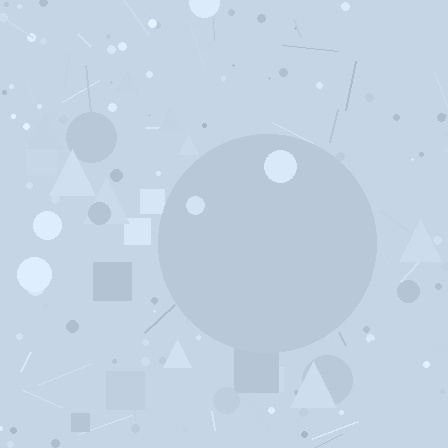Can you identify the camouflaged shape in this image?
The camouflaged shape is a circle.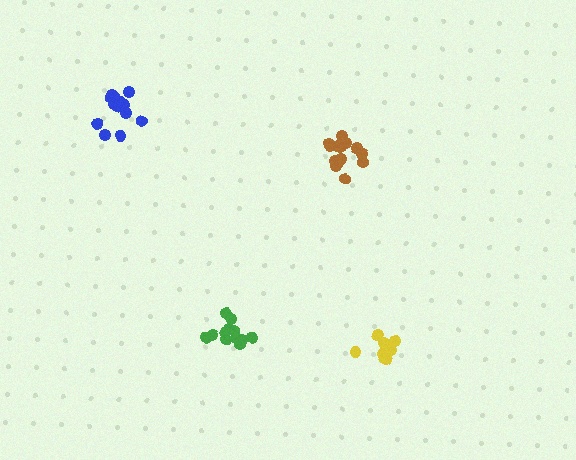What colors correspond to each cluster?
The clusters are colored: yellow, brown, blue, green.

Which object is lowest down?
The yellow cluster is bottommost.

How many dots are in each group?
Group 1: 9 dots, Group 2: 14 dots, Group 3: 14 dots, Group 4: 12 dots (49 total).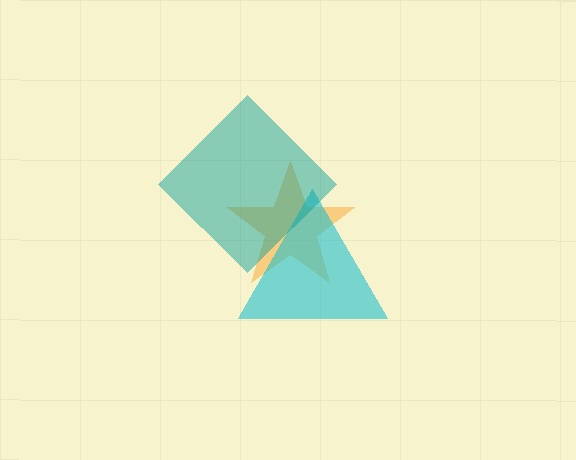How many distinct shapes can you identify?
There are 3 distinct shapes: an orange star, a cyan triangle, a teal diamond.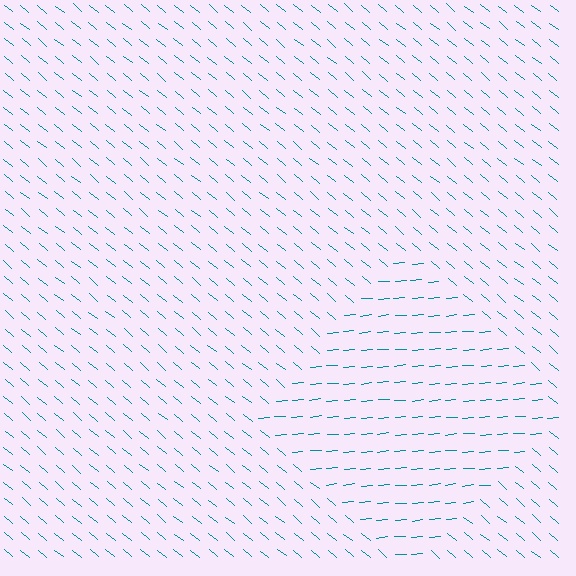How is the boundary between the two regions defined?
The boundary is defined purely by a change in line orientation (approximately 45 degrees difference). All lines are the same color and thickness.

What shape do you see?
I see a diamond.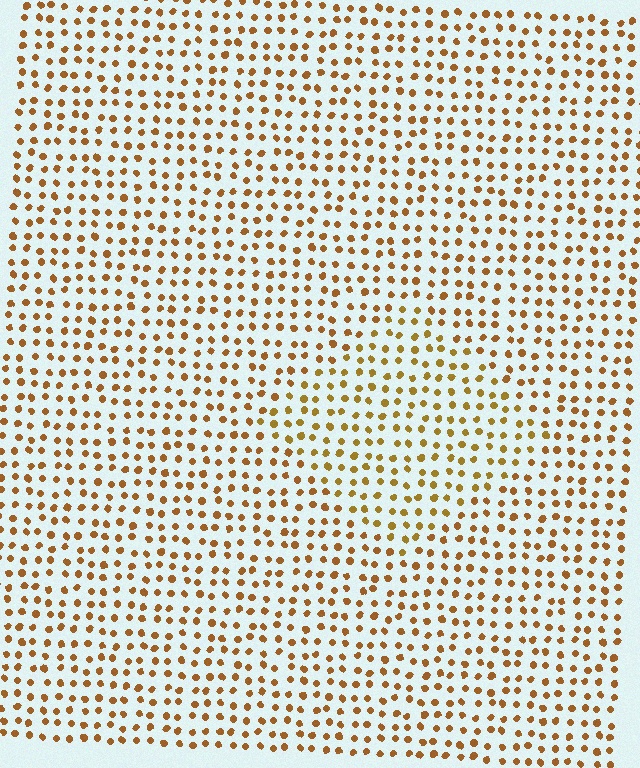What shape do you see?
I see a diamond.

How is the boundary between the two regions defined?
The boundary is defined purely by a slight shift in hue (about 15 degrees). Spacing, size, and orientation are identical on both sides.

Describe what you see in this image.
The image is filled with small brown elements in a uniform arrangement. A diamond-shaped region is visible where the elements are tinted to a slightly different hue, forming a subtle color boundary.